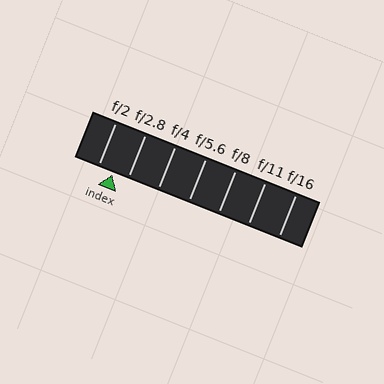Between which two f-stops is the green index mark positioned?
The index mark is between f/2 and f/2.8.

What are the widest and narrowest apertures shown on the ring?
The widest aperture shown is f/2 and the narrowest is f/16.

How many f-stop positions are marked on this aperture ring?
There are 7 f-stop positions marked.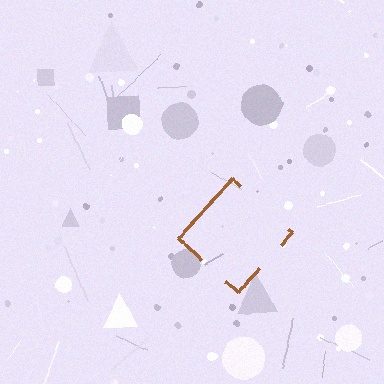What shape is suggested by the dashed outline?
The dashed outline suggests a diamond.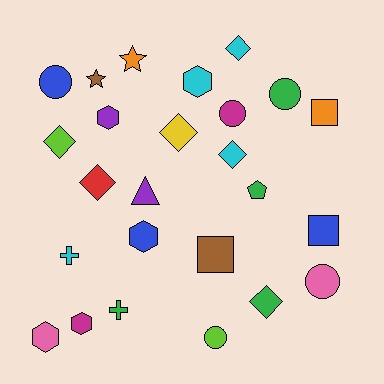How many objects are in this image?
There are 25 objects.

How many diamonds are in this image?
There are 6 diamonds.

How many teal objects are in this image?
There are no teal objects.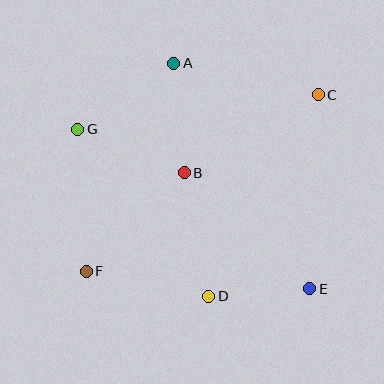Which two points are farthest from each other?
Points C and F are farthest from each other.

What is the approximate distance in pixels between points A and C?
The distance between A and C is approximately 148 pixels.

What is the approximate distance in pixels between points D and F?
The distance between D and F is approximately 125 pixels.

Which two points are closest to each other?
Points D and E are closest to each other.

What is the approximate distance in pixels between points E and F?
The distance between E and F is approximately 224 pixels.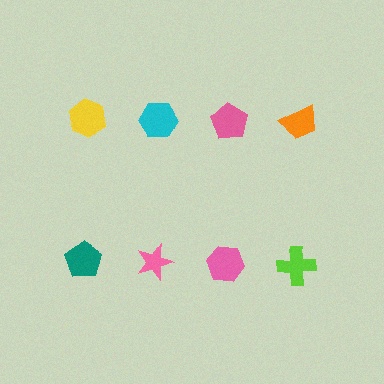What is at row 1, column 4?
An orange trapezoid.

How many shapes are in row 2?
4 shapes.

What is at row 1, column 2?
A cyan hexagon.